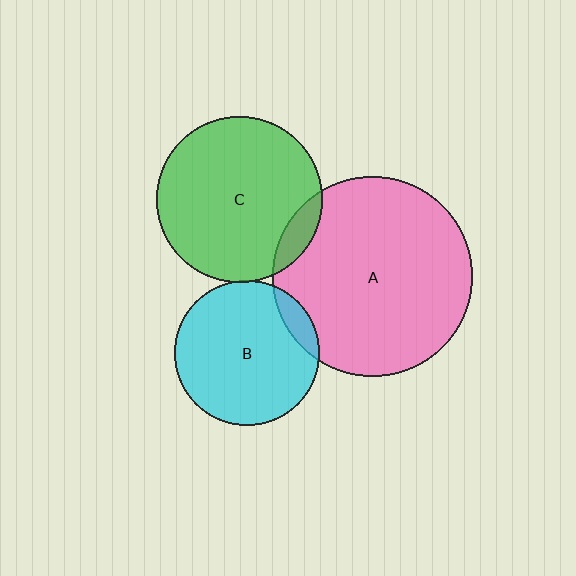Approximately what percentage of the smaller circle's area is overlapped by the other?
Approximately 5%.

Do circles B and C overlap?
Yes.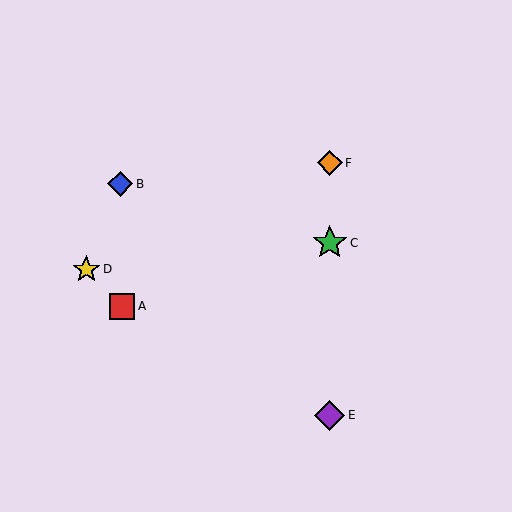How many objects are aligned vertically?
3 objects (C, E, F) are aligned vertically.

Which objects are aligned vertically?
Objects C, E, F are aligned vertically.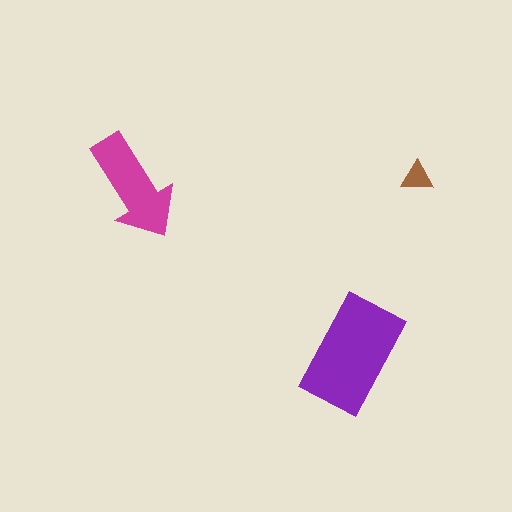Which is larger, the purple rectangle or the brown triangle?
The purple rectangle.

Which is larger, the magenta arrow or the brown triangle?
The magenta arrow.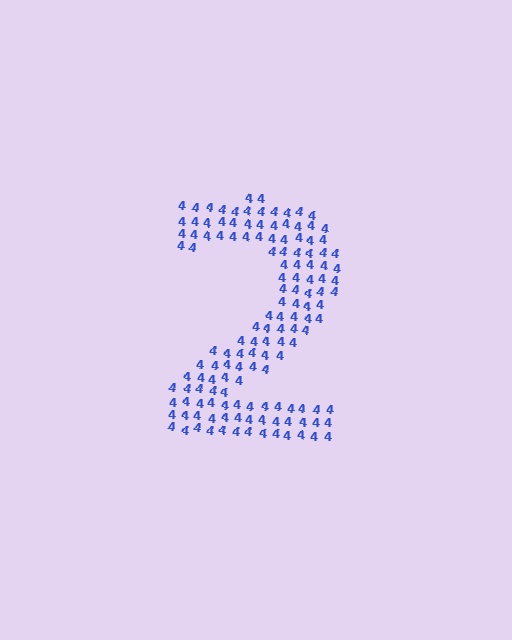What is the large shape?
The large shape is the digit 2.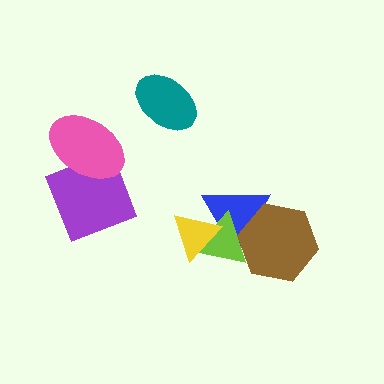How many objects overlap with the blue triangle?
3 objects overlap with the blue triangle.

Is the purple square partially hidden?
Yes, it is partially covered by another shape.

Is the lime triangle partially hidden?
Yes, it is partially covered by another shape.